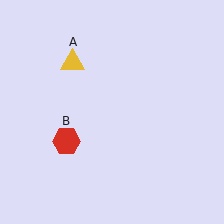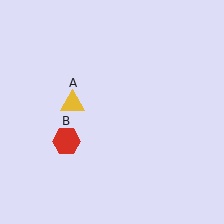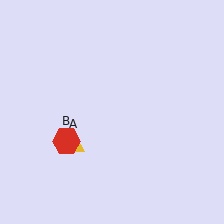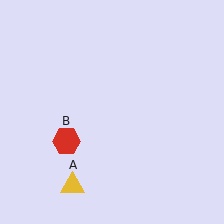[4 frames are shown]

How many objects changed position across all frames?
1 object changed position: yellow triangle (object A).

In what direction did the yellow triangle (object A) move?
The yellow triangle (object A) moved down.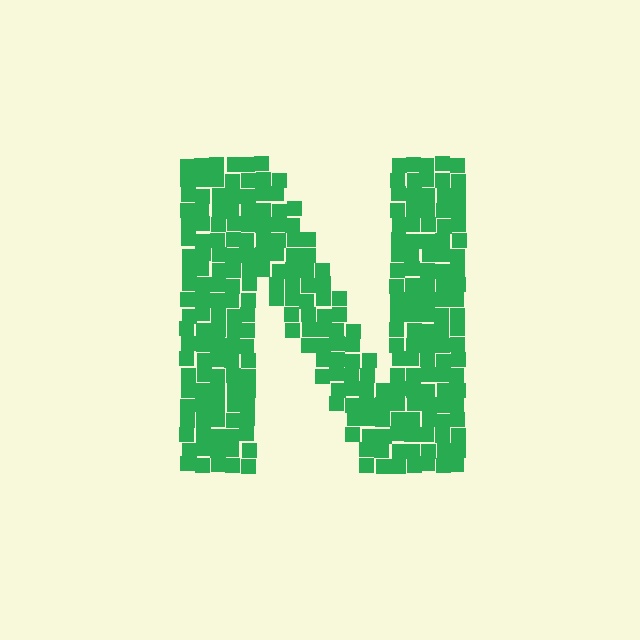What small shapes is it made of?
It is made of small squares.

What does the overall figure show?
The overall figure shows the letter N.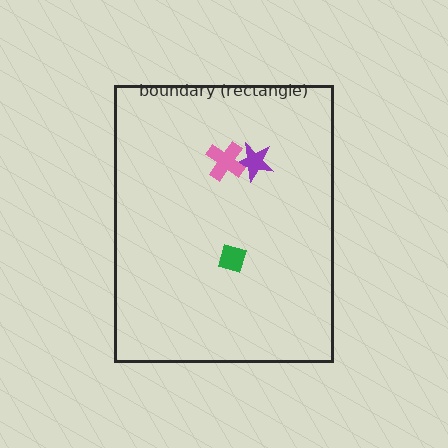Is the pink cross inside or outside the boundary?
Inside.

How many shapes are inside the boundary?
3 inside, 0 outside.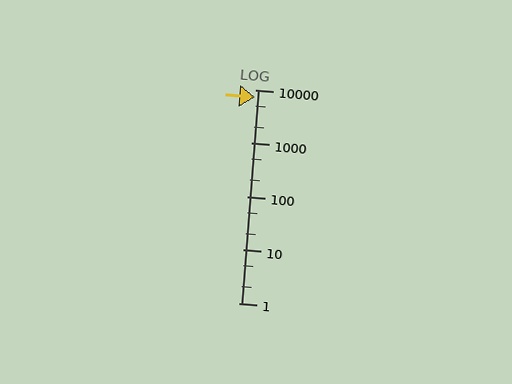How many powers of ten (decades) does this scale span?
The scale spans 4 decades, from 1 to 10000.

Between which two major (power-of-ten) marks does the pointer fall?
The pointer is between 1000 and 10000.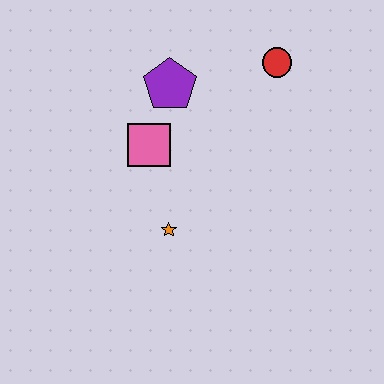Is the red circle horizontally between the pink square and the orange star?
No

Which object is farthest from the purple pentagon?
The orange star is farthest from the purple pentagon.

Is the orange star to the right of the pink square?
Yes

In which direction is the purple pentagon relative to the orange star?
The purple pentagon is above the orange star.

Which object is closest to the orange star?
The pink square is closest to the orange star.